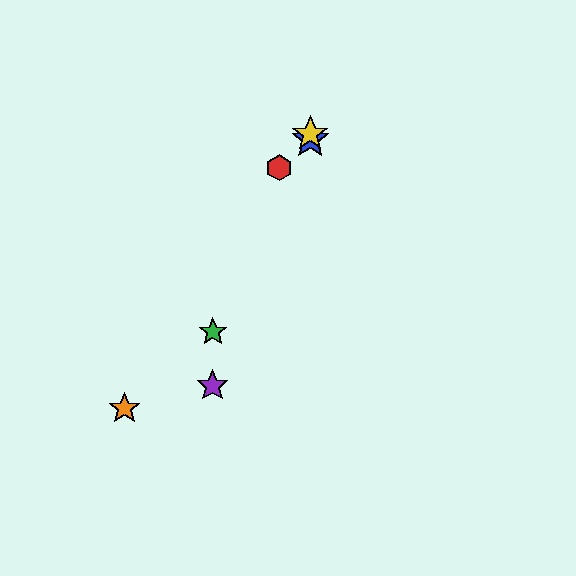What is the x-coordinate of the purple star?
The purple star is at x≈213.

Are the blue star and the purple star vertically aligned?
No, the blue star is at x≈310 and the purple star is at x≈213.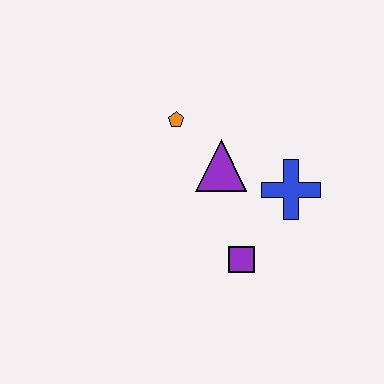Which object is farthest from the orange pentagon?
The purple square is farthest from the orange pentagon.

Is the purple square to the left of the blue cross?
Yes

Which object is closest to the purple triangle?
The orange pentagon is closest to the purple triangle.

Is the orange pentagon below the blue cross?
No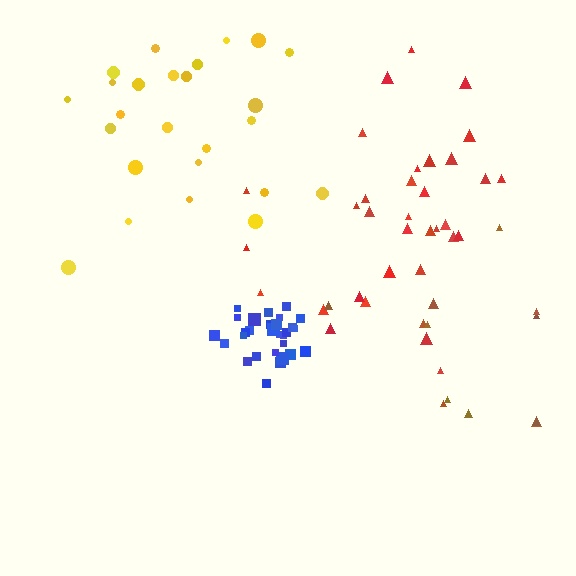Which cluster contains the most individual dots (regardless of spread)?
Red (33).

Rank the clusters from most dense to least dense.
blue, red, yellow, brown.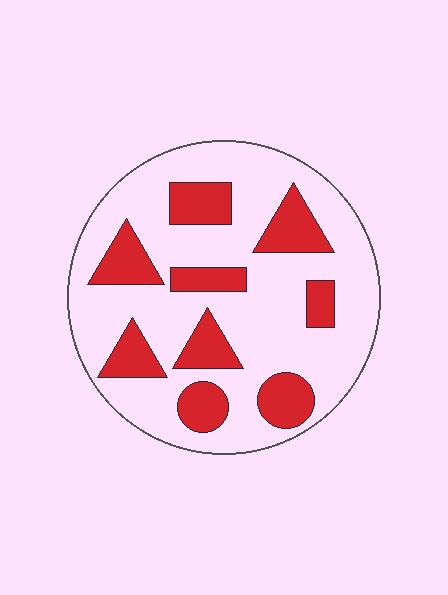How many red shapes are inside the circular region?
9.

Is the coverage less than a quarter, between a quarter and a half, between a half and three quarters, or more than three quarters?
Between a quarter and a half.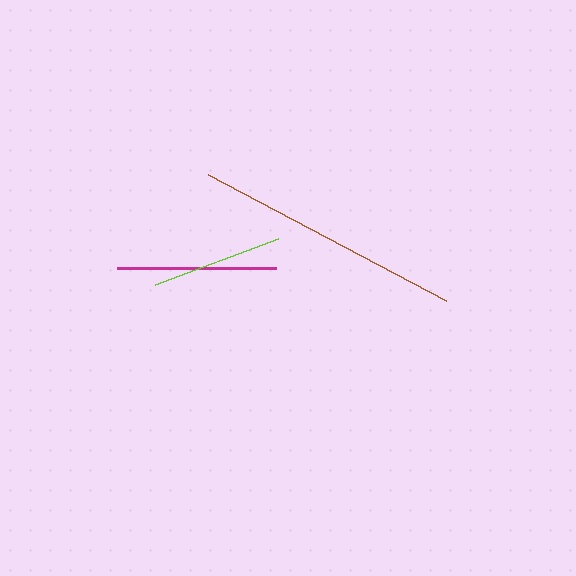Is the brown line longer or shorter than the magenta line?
The brown line is longer than the magenta line.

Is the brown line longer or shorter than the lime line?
The brown line is longer than the lime line.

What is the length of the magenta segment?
The magenta segment is approximately 159 pixels long.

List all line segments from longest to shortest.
From longest to shortest: brown, magenta, lime.